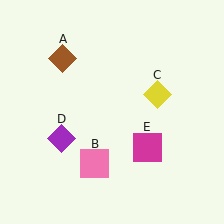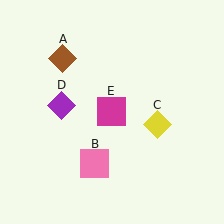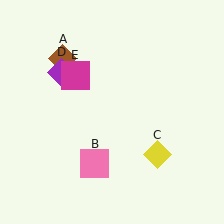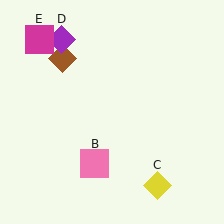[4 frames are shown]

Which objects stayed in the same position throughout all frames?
Brown diamond (object A) and pink square (object B) remained stationary.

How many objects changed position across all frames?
3 objects changed position: yellow diamond (object C), purple diamond (object D), magenta square (object E).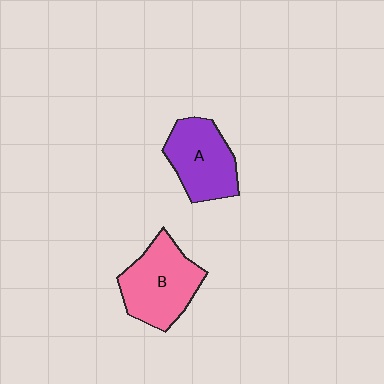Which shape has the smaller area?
Shape A (purple).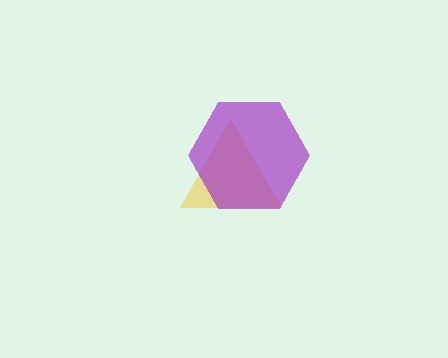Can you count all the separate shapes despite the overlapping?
Yes, there are 2 separate shapes.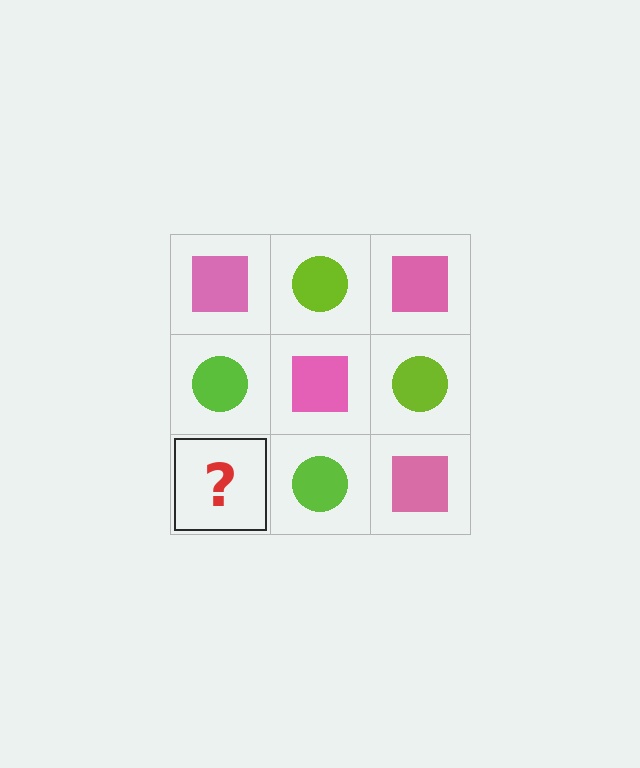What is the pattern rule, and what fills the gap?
The rule is that it alternates pink square and lime circle in a checkerboard pattern. The gap should be filled with a pink square.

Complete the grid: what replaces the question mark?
The question mark should be replaced with a pink square.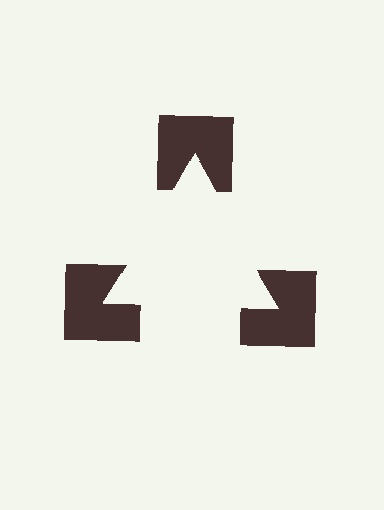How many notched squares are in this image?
There are 3 — one at each vertex of the illusory triangle.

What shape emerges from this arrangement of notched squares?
An illusory triangle — its edges are inferred from the aligned wedge cuts in the notched squares, not physically drawn.